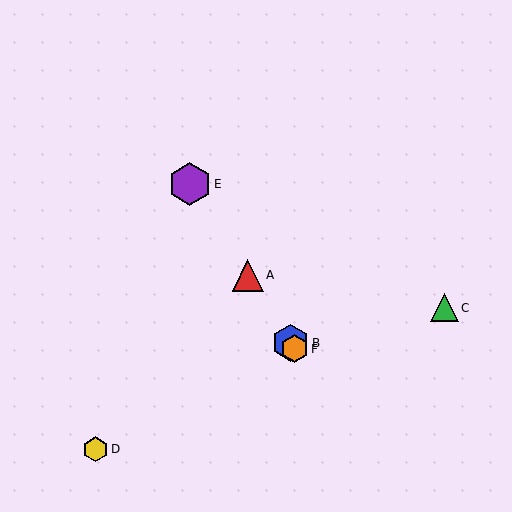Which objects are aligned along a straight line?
Objects A, B, E, F are aligned along a straight line.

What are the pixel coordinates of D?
Object D is at (96, 449).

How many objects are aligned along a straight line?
4 objects (A, B, E, F) are aligned along a straight line.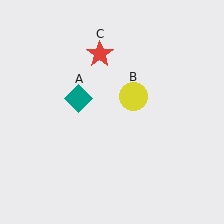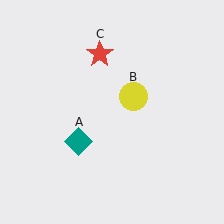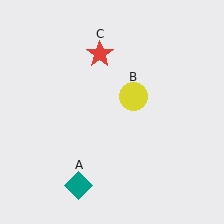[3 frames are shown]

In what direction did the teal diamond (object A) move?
The teal diamond (object A) moved down.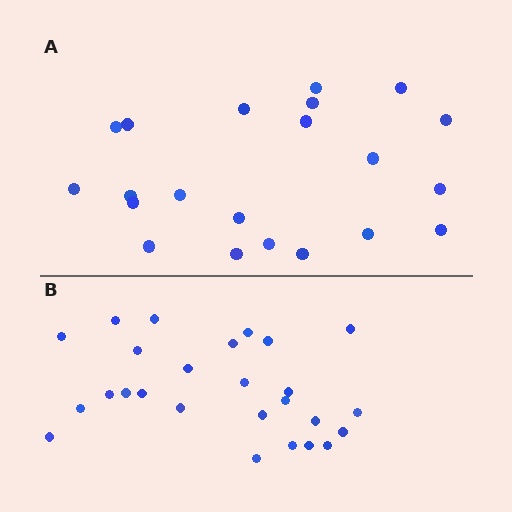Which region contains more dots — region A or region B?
Region B (the bottom region) has more dots.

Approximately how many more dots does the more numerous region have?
Region B has about 5 more dots than region A.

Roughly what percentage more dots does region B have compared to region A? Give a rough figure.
About 25% more.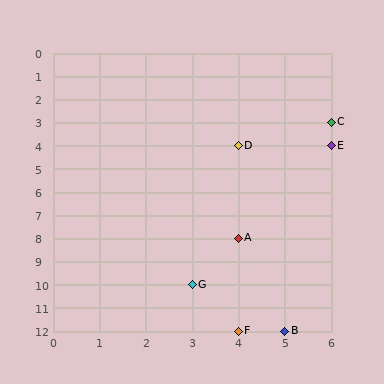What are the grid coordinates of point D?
Point D is at grid coordinates (4, 4).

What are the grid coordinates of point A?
Point A is at grid coordinates (4, 8).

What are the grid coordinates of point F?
Point F is at grid coordinates (4, 12).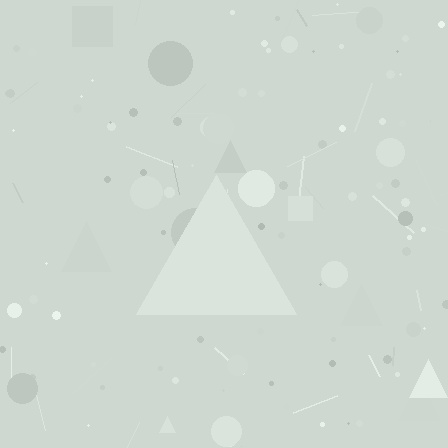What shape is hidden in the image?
A triangle is hidden in the image.